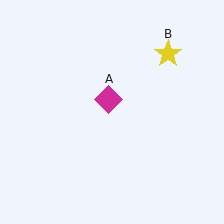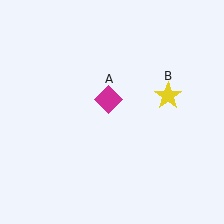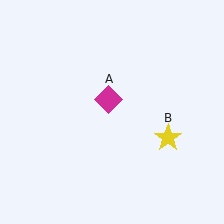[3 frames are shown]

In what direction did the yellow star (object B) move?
The yellow star (object B) moved down.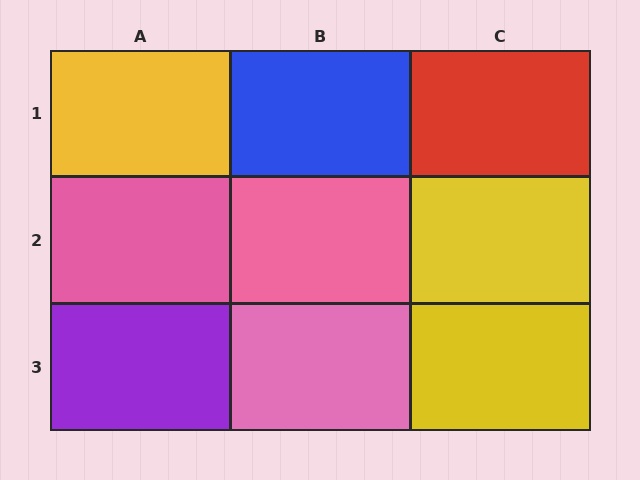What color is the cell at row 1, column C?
Red.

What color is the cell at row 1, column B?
Blue.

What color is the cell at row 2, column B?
Pink.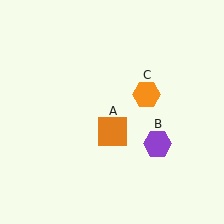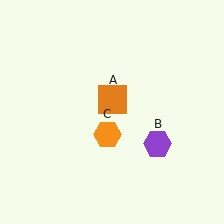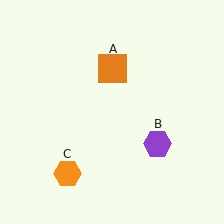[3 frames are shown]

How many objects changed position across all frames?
2 objects changed position: orange square (object A), orange hexagon (object C).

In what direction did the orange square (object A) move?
The orange square (object A) moved up.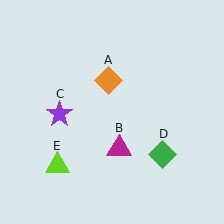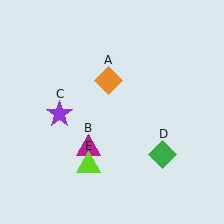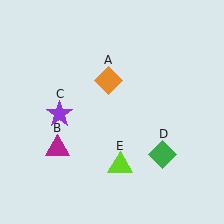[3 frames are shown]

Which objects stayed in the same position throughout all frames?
Orange diamond (object A) and purple star (object C) and green diamond (object D) remained stationary.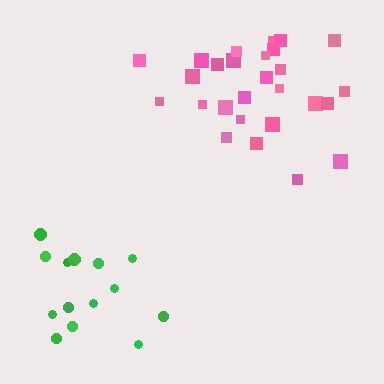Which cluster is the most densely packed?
Pink.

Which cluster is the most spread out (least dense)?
Green.